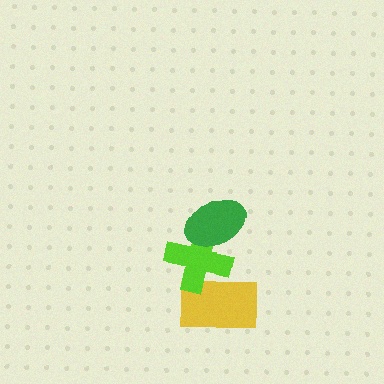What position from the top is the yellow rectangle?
The yellow rectangle is 3rd from the top.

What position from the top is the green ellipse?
The green ellipse is 1st from the top.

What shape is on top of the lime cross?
The green ellipse is on top of the lime cross.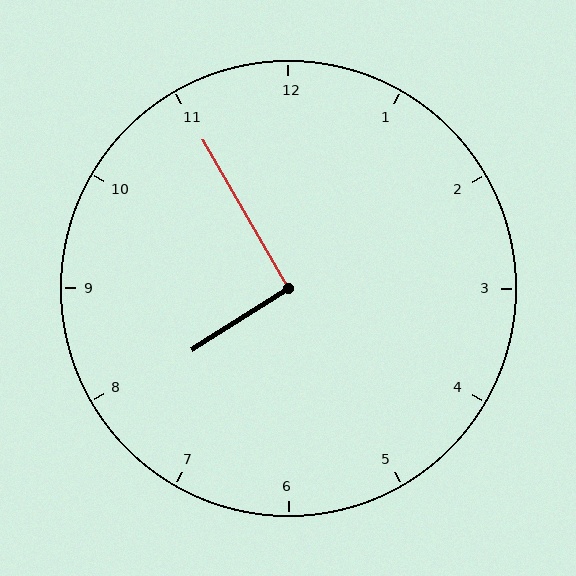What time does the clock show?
7:55.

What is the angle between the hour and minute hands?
Approximately 92 degrees.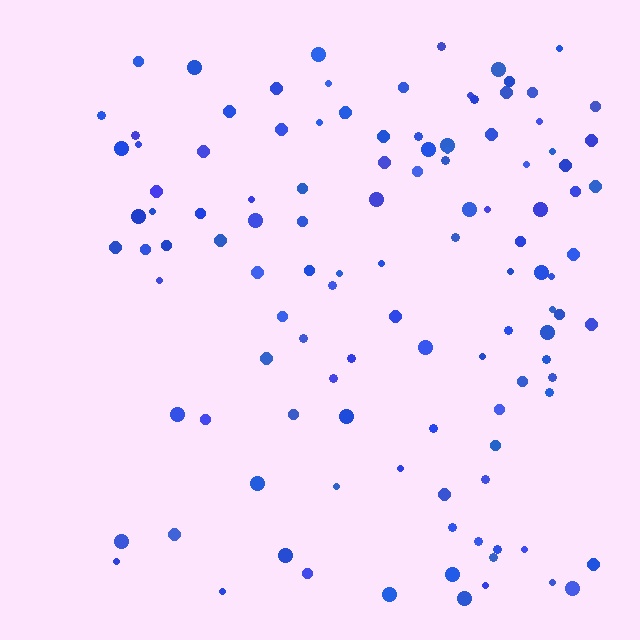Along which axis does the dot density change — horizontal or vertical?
Horizontal.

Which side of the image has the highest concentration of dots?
The right.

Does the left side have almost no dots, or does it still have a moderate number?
Still a moderate number, just noticeably fewer than the right.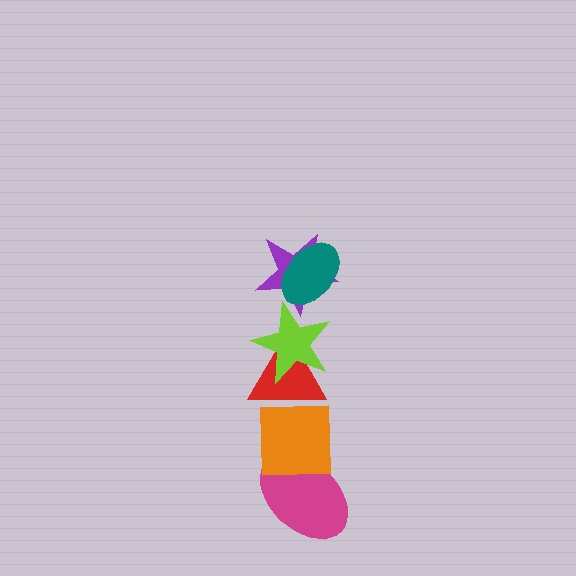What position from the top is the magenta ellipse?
The magenta ellipse is 6th from the top.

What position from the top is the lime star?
The lime star is 3rd from the top.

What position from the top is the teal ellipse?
The teal ellipse is 1st from the top.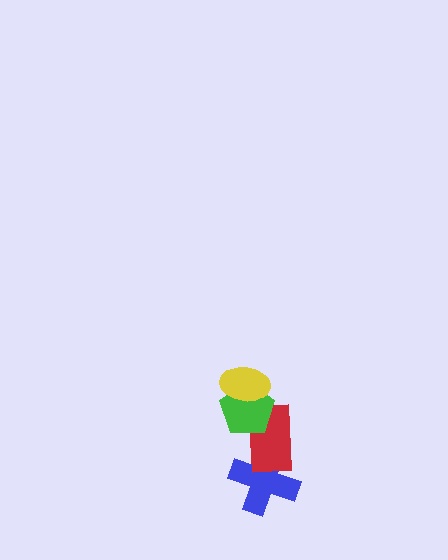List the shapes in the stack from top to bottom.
From top to bottom: the yellow ellipse, the green pentagon, the red rectangle, the blue cross.